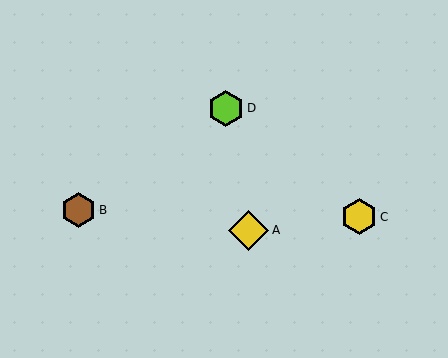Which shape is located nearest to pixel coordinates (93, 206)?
The brown hexagon (labeled B) at (79, 210) is nearest to that location.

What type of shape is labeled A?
Shape A is a yellow diamond.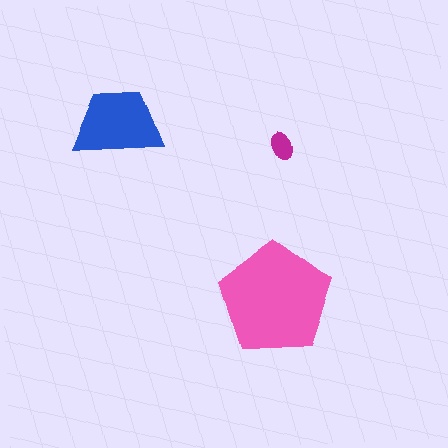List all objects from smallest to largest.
The magenta ellipse, the blue trapezoid, the pink pentagon.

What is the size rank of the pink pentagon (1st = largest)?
1st.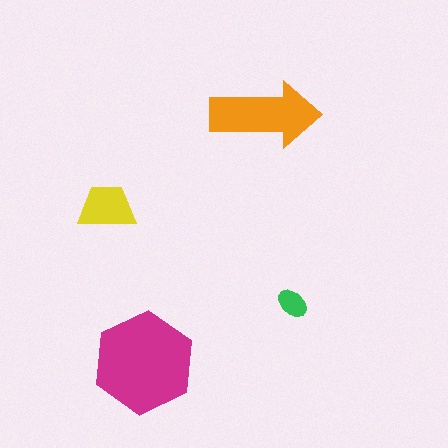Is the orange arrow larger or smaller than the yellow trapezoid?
Larger.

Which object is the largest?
The magenta hexagon.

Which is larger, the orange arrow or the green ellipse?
The orange arrow.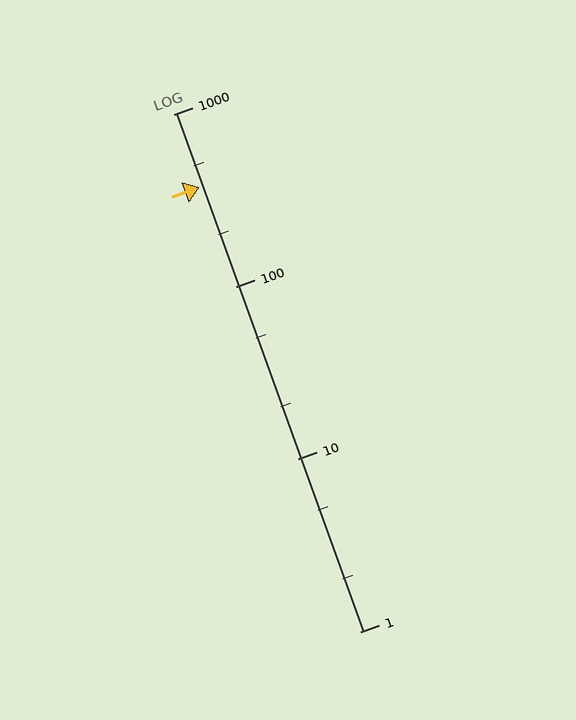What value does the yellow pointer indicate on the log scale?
The pointer indicates approximately 380.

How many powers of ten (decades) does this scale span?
The scale spans 3 decades, from 1 to 1000.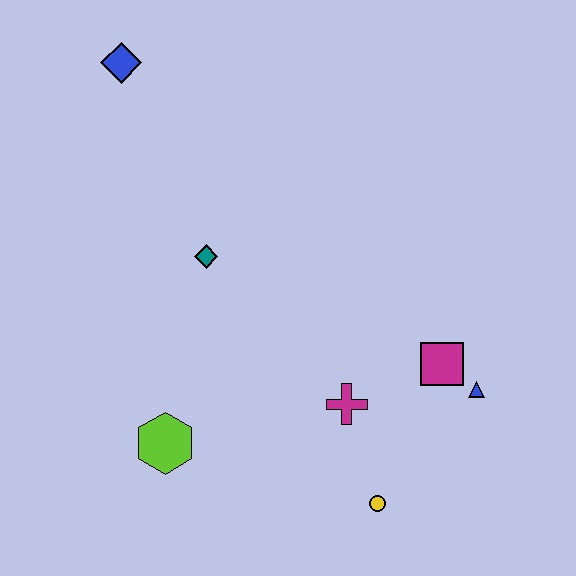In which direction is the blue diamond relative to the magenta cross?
The blue diamond is above the magenta cross.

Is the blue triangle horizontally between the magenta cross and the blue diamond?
No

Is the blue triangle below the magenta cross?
No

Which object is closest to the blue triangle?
The magenta square is closest to the blue triangle.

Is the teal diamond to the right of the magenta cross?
No